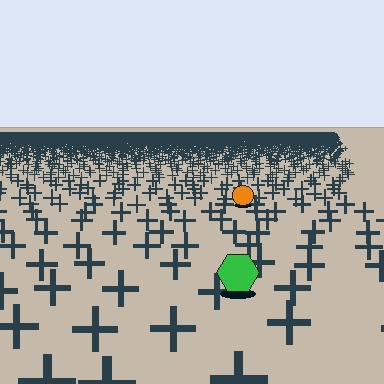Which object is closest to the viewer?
The green hexagon is closest. The texture marks near it are larger and more spread out.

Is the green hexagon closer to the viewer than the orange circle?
Yes. The green hexagon is closer — you can tell from the texture gradient: the ground texture is coarser near it.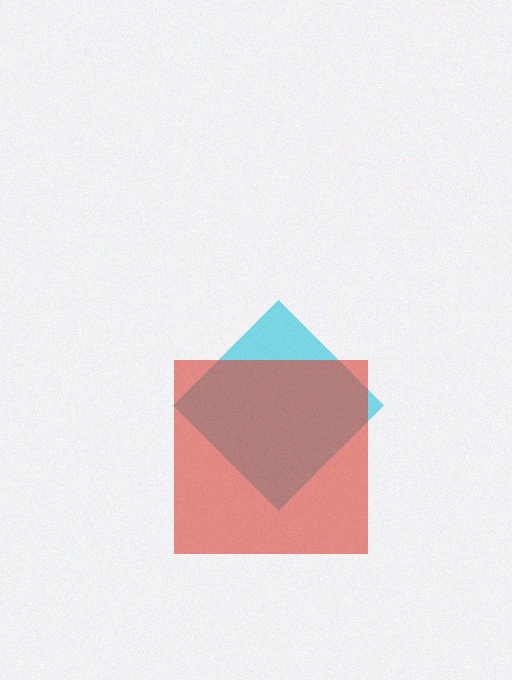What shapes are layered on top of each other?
The layered shapes are: a cyan diamond, a red square.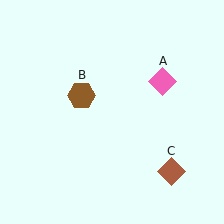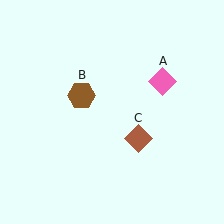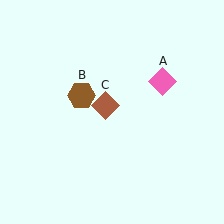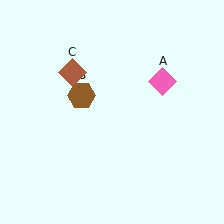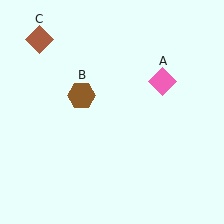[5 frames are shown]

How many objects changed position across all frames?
1 object changed position: brown diamond (object C).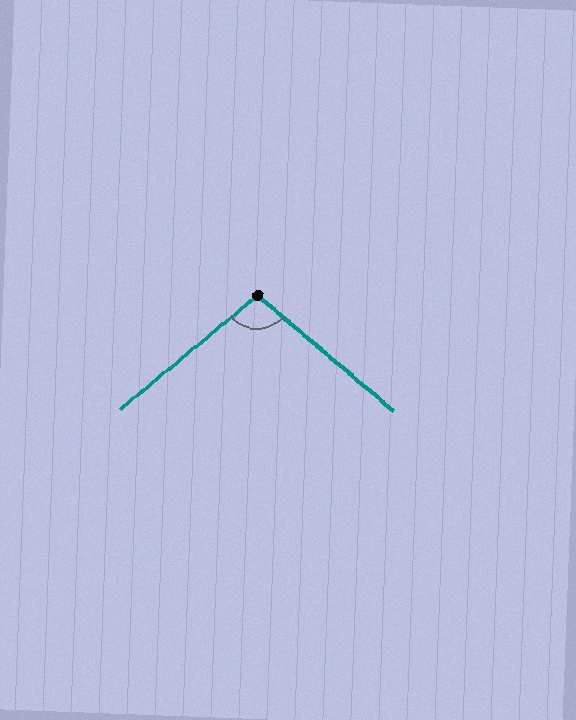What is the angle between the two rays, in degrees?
Approximately 100 degrees.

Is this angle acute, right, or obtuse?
It is obtuse.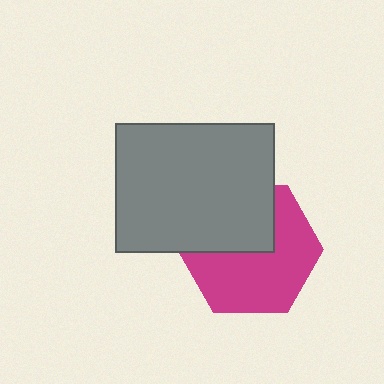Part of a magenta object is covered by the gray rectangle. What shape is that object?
It is a hexagon.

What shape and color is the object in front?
The object in front is a gray rectangle.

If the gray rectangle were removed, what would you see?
You would see the complete magenta hexagon.